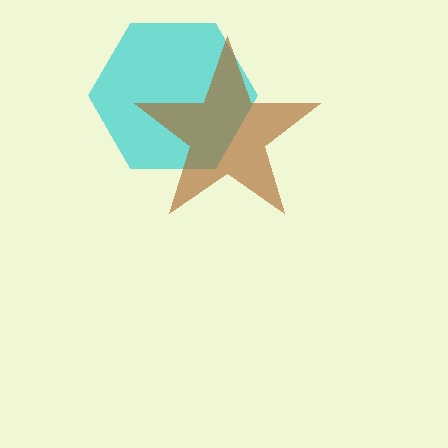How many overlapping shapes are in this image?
There are 2 overlapping shapes in the image.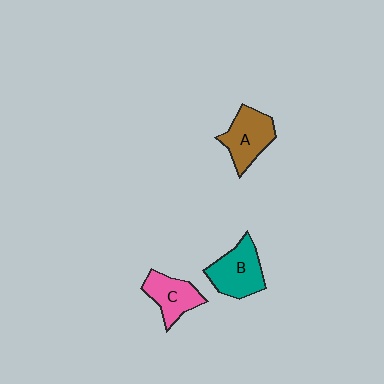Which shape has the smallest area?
Shape C (pink).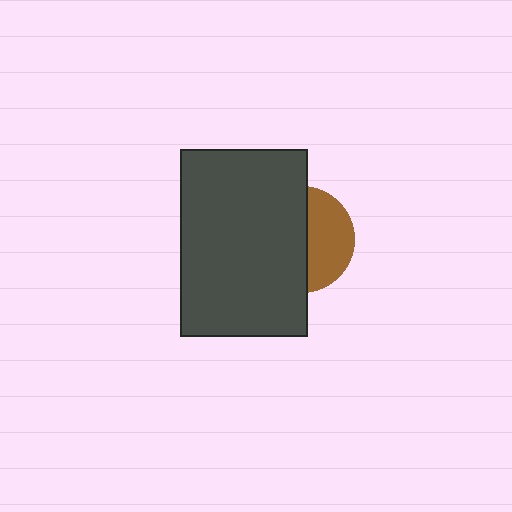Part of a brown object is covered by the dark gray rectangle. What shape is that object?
It is a circle.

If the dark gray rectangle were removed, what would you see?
You would see the complete brown circle.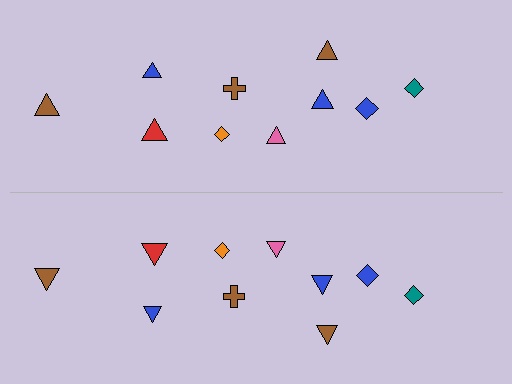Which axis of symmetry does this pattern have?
The pattern has a horizontal axis of symmetry running through the center of the image.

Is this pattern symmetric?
Yes, this pattern has bilateral (reflection) symmetry.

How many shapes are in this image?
There are 20 shapes in this image.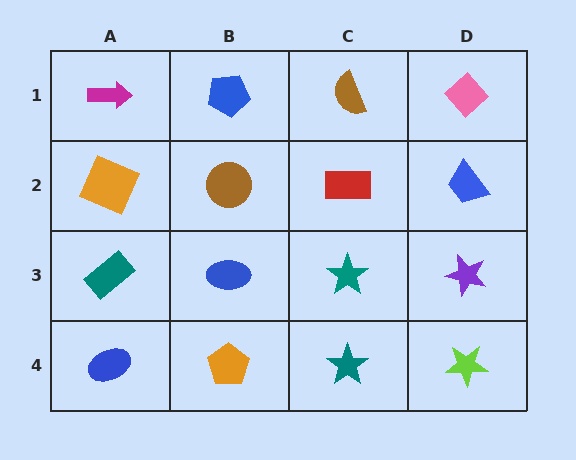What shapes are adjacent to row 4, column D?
A purple star (row 3, column D), a teal star (row 4, column C).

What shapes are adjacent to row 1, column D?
A blue trapezoid (row 2, column D), a brown semicircle (row 1, column C).